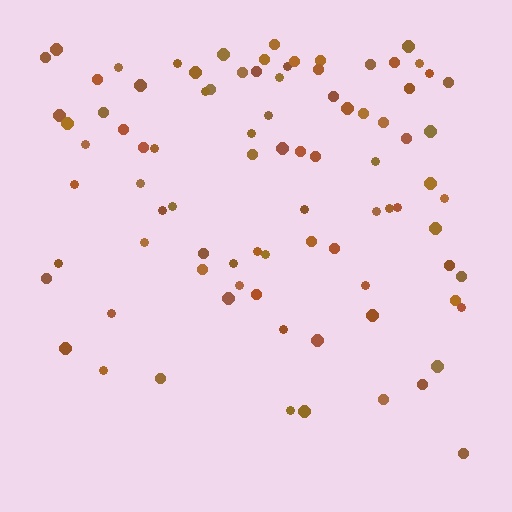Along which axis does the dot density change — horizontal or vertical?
Vertical.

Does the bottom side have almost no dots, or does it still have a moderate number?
Still a moderate number, just noticeably fewer than the top.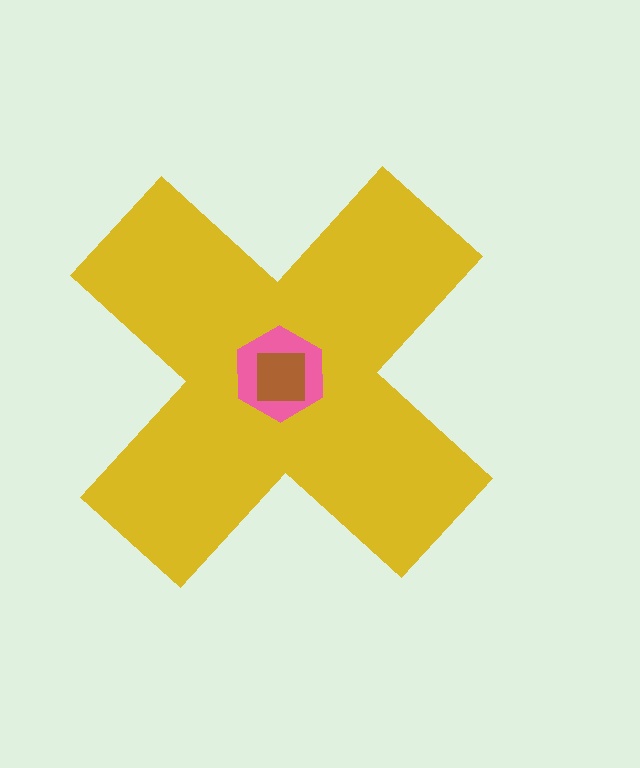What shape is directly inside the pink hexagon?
The brown square.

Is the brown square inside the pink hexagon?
Yes.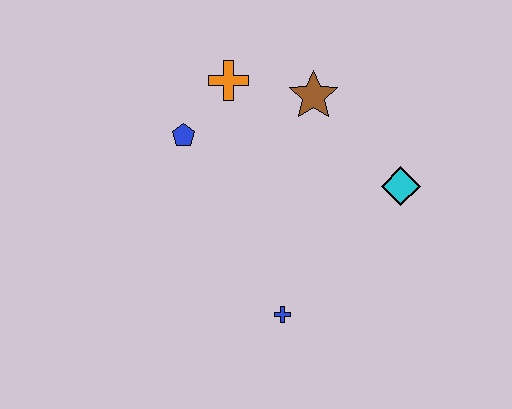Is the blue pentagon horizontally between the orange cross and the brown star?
No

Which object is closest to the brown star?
The orange cross is closest to the brown star.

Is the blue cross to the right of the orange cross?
Yes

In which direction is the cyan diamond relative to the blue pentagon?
The cyan diamond is to the right of the blue pentagon.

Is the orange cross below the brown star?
No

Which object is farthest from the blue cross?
The orange cross is farthest from the blue cross.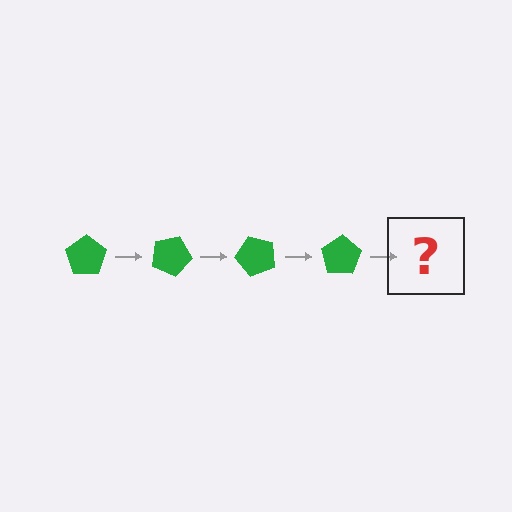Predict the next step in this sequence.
The next step is a green pentagon rotated 100 degrees.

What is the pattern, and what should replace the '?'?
The pattern is that the pentagon rotates 25 degrees each step. The '?' should be a green pentagon rotated 100 degrees.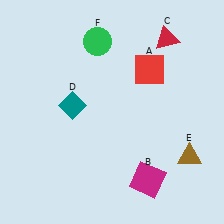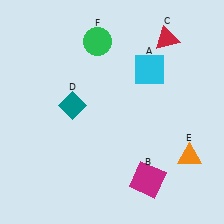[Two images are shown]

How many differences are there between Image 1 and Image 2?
There are 2 differences between the two images.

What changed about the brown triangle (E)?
In Image 1, E is brown. In Image 2, it changed to orange.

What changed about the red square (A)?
In Image 1, A is red. In Image 2, it changed to cyan.